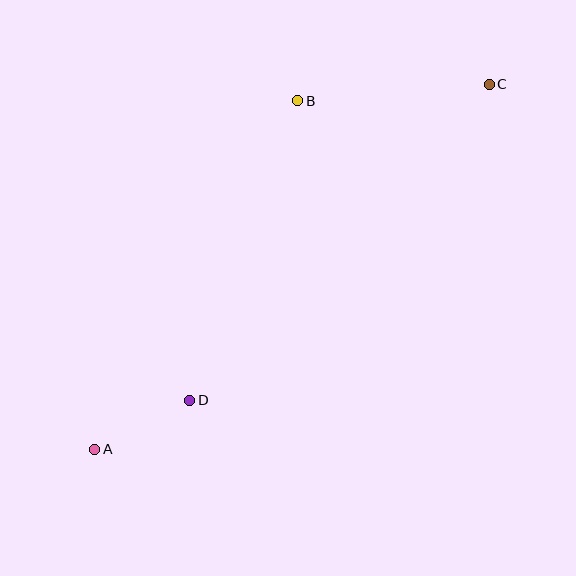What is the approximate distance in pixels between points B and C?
The distance between B and C is approximately 192 pixels.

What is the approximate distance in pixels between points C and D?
The distance between C and D is approximately 436 pixels.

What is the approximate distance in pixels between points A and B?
The distance between A and B is approximately 403 pixels.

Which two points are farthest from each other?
Points A and C are farthest from each other.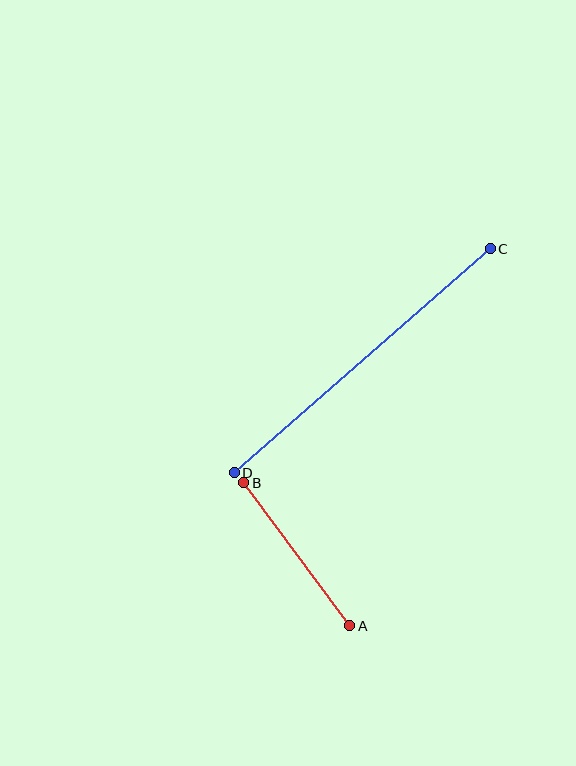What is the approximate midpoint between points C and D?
The midpoint is at approximately (362, 361) pixels.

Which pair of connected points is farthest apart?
Points C and D are farthest apart.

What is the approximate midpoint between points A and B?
The midpoint is at approximately (297, 554) pixels.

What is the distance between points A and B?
The distance is approximately 178 pixels.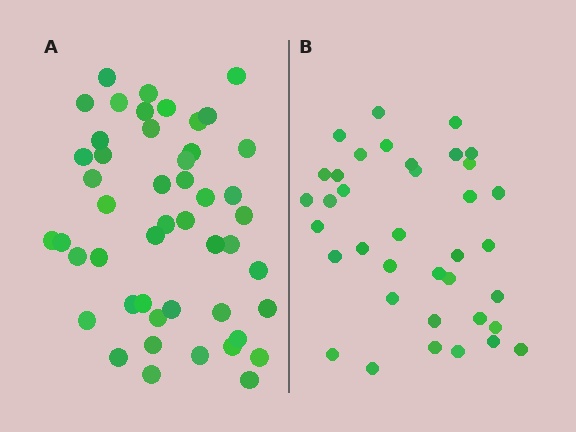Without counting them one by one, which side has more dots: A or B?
Region A (the left region) has more dots.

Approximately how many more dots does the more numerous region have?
Region A has roughly 12 or so more dots than region B.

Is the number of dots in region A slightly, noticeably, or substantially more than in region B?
Region A has noticeably more, but not dramatically so. The ratio is roughly 1.3 to 1.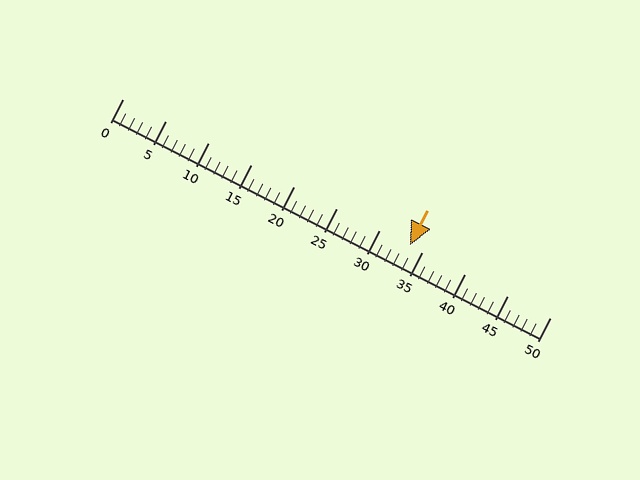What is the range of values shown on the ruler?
The ruler shows values from 0 to 50.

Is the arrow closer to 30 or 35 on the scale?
The arrow is closer to 35.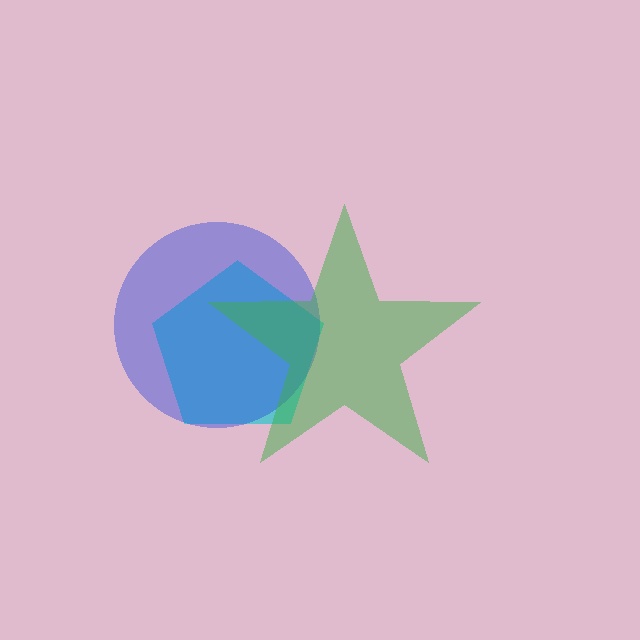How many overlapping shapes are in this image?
There are 3 overlapping shapes in the image.